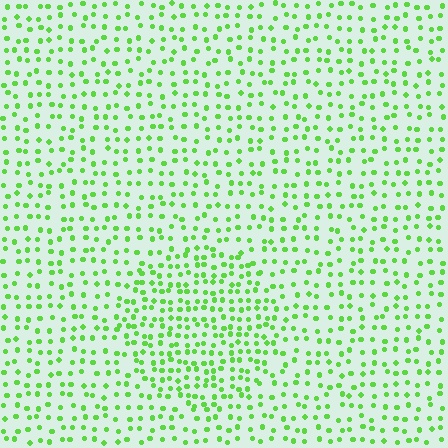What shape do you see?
I see a circle.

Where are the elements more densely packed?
The elements are more densely packed inside the circle boundary.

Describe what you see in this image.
The image contains small lime elements arranged at two different densities. A circle-shaped region is visible where the elements are more densely packed than the surrounding area.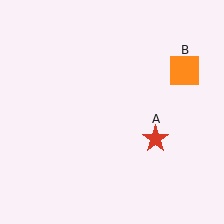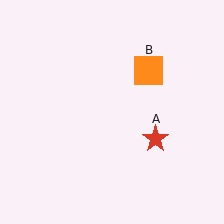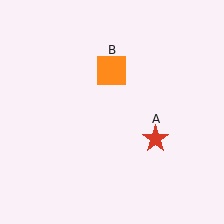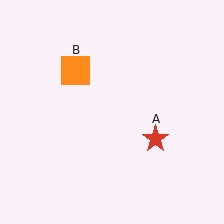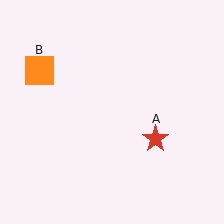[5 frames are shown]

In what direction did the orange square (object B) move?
The orange square (object B) moved left.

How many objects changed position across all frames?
1 object changed position: orange square (object B).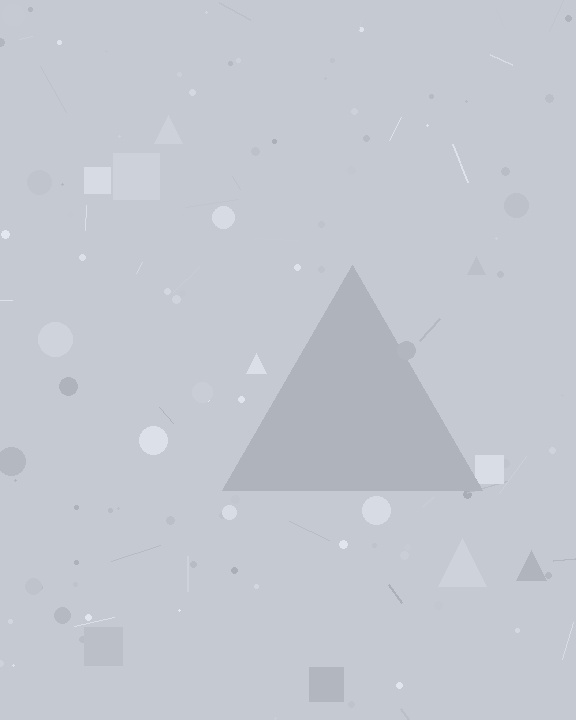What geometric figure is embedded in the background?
A triangle is embedded in the background.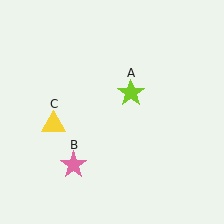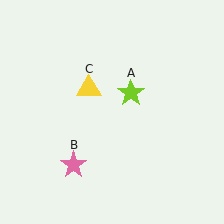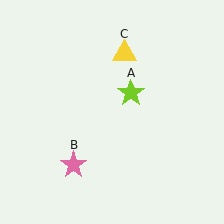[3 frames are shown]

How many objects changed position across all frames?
1 object changed position: yellow triangle (object C).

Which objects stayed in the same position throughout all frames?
Lime star (object A) and pink star (object B) remained stationary.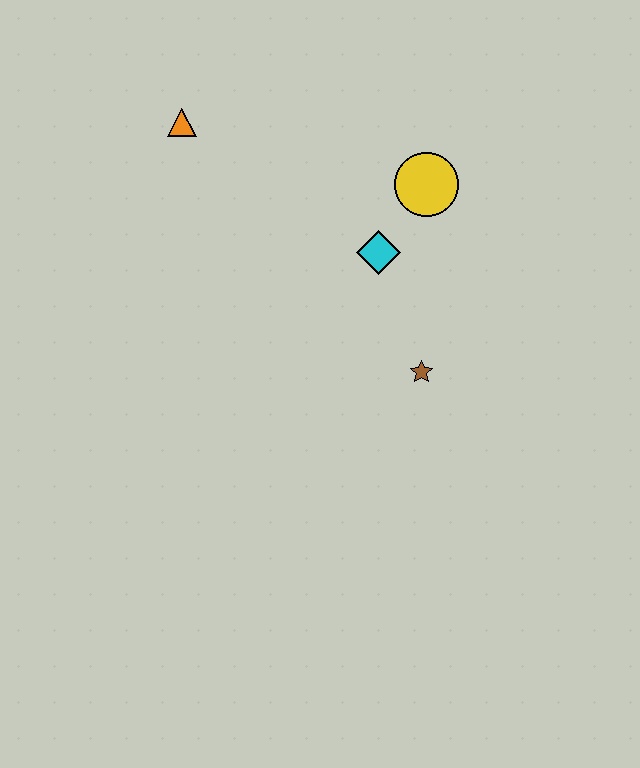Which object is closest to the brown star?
The cyan diamond is closest to the brown star.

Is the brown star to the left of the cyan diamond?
No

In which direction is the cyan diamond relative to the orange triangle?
The cyan diamond is to the right of the orange triangle.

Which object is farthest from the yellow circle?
The orange triangle is farthest from the yellow circle.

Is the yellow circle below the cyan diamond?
No